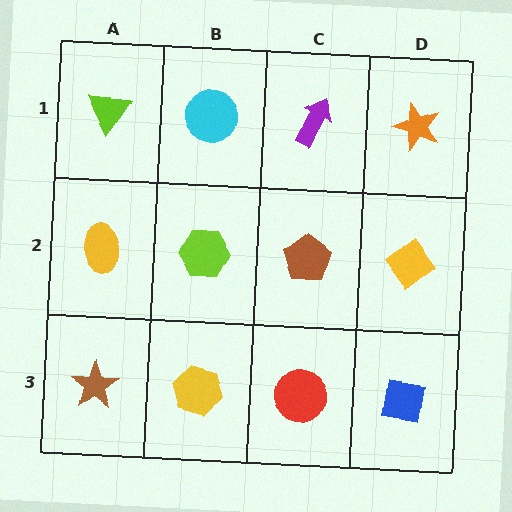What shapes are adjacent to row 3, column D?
A yellow diamond (row 2, column D), a red circle (row 3, column C).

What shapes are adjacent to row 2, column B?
A cyan circle (row 1, column B), a yellow hexagon (row 3, column B), a yellow ellipse (row 2, column A), a brown pentagon (row 2, column C).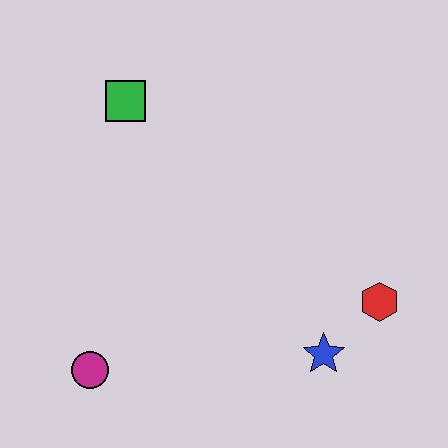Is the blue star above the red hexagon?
No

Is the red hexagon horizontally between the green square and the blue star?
No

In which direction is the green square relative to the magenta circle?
The green square is above the magenta circle.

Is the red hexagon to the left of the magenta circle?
No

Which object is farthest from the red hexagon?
The green square is farthest from the red hexagon.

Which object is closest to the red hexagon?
The blue star is closest to the red hexagon.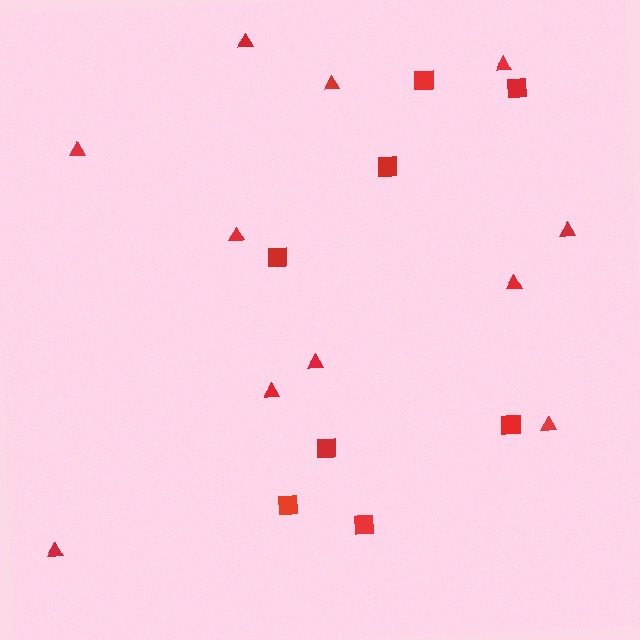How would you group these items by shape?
There are 2 groups: one group of squares (8) and one group of triangles (11).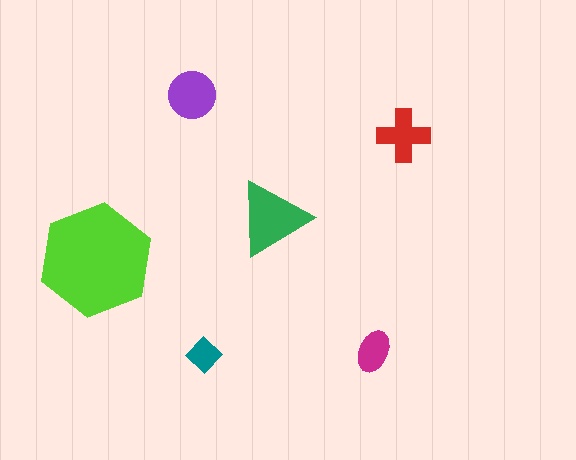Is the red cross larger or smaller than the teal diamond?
Larger.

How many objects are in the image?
There are 6 objects in the image.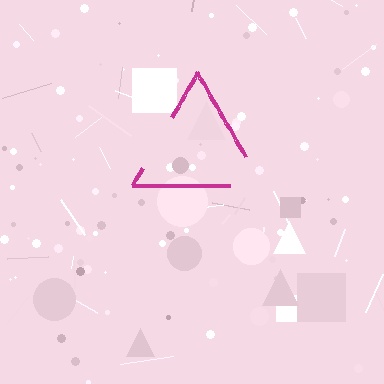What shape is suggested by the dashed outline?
The dashed outline suggests a triangle.